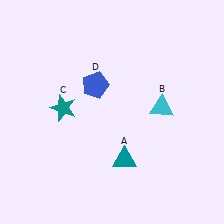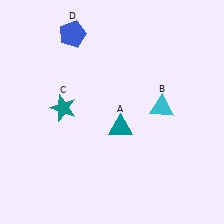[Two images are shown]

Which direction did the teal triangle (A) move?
The teal triangle (A) moved up.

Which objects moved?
The objects that moved are: the teal triangle (A), the blue pentagon (D).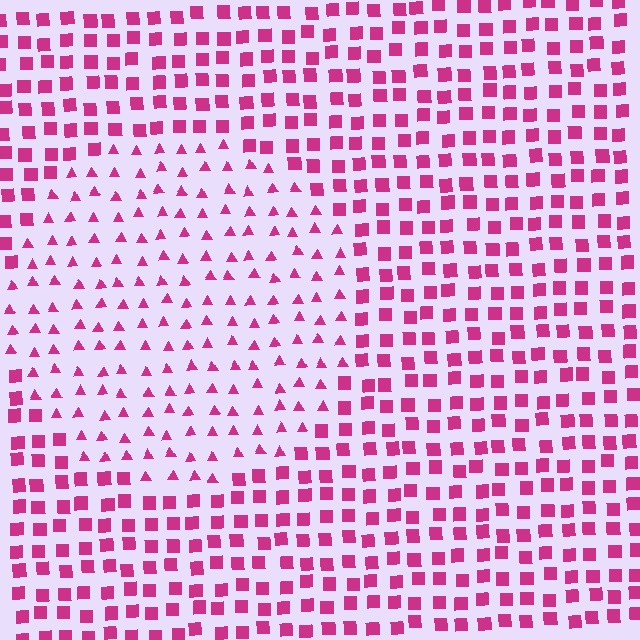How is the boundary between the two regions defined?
The boundary is defined by a change in element shape: triangles inside vs. squares outside. All elements share the same color and spacing.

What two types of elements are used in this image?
The image uses triangles inside the circle region and squares outside it.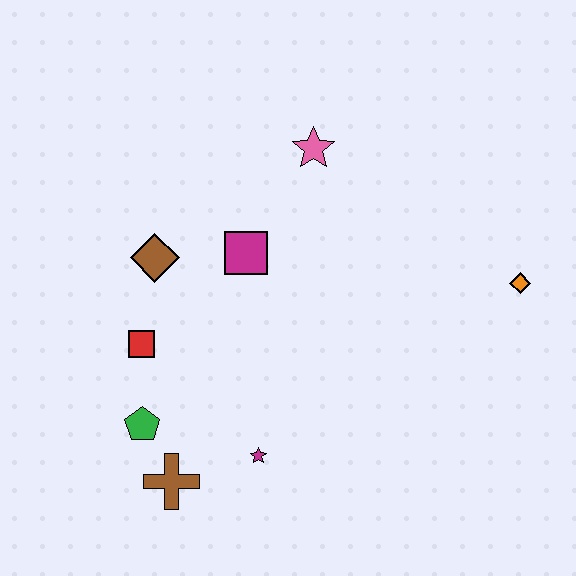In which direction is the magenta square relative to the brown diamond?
The magenta square is to the right of the brown diamond.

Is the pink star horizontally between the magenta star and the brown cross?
No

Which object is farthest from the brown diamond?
The orange diamond is farthest from the brown diamond.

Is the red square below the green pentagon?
No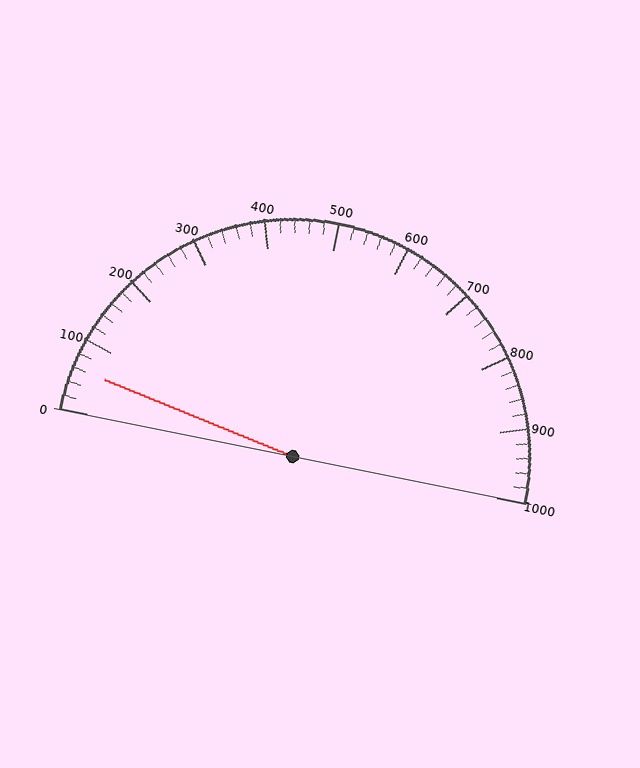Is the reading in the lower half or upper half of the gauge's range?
The reading is in the lower half of the range (0 to 1000).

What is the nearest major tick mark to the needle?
The nearest major tick mark is 100.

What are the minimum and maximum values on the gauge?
The gauge ranges from 0 to 1000.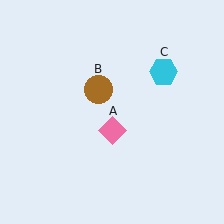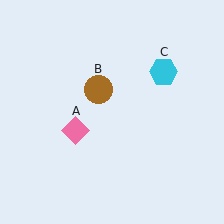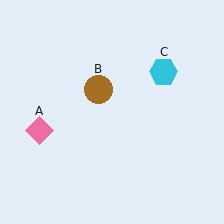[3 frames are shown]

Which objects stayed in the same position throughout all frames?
Brown circle (object B) and cyan hexagon (object C) remained stationary.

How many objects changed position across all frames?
1 object changed position: pink diamond (object A).